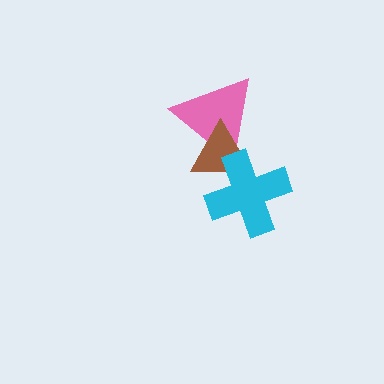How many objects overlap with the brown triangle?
2 objects overlap with the brown triangle.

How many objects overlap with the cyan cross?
1 object overlaps with the cyan cross.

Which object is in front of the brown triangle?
The cyan cross is in front of the brown triangle.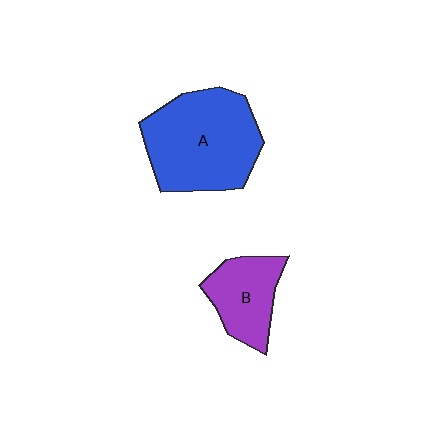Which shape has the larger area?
Shape A (blue).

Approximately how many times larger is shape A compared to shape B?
Approximately 1.9 times.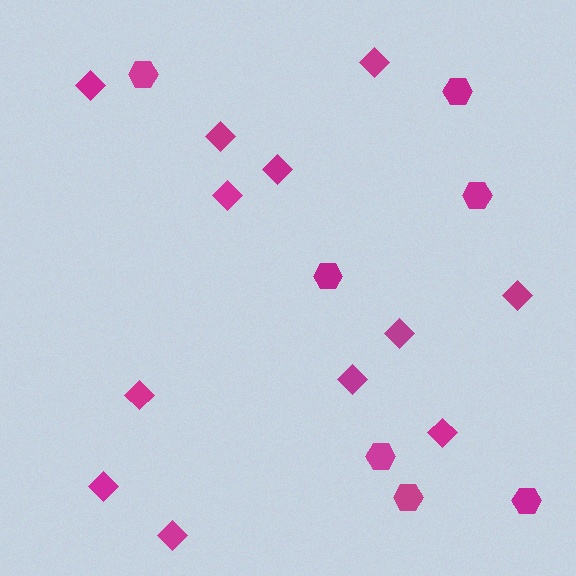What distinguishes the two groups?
There are 2 groups: one group of diamonds (12) and one group of hexagons (7).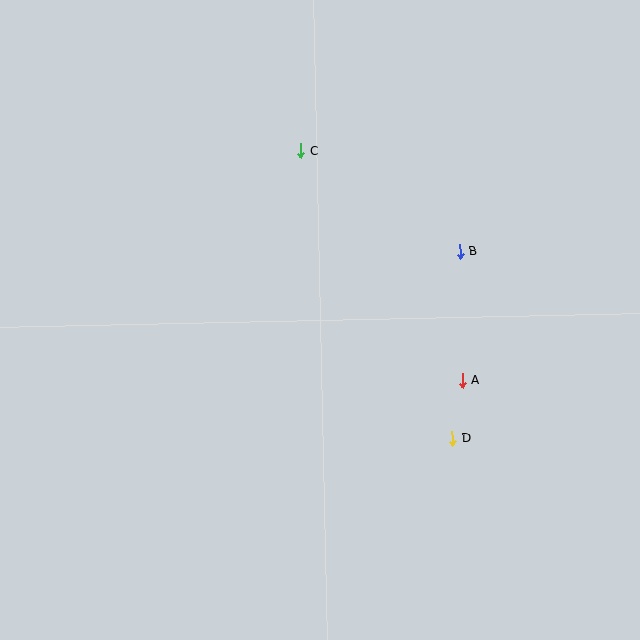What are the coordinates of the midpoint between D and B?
The midpoint between D and B is at (456, 345).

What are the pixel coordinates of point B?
Point B is at (460, 251).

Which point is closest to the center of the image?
Point A at (463, 380) is closest to the center.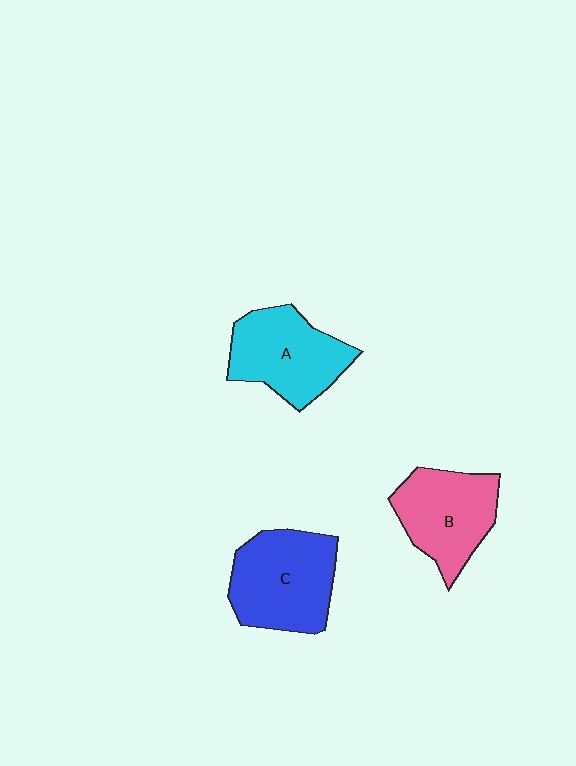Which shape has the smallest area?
Shape B (pink).